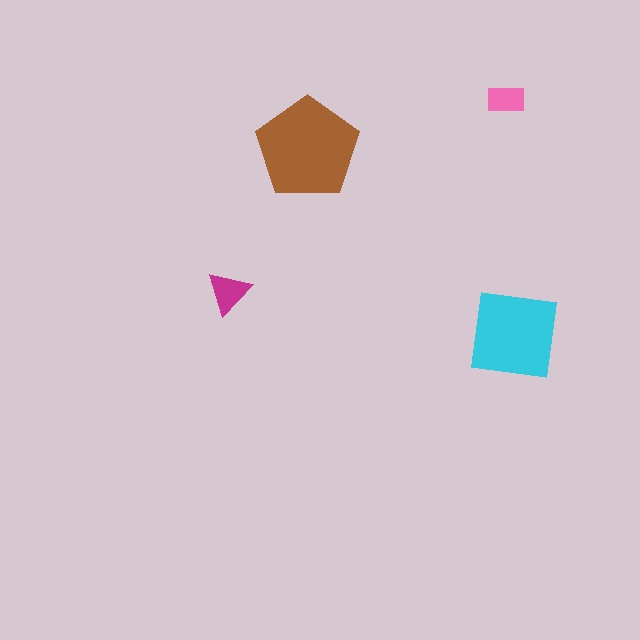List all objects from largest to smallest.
The brown pentagon, the cyan square, the magenta triangle, the pink rectangle.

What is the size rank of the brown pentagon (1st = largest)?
1st.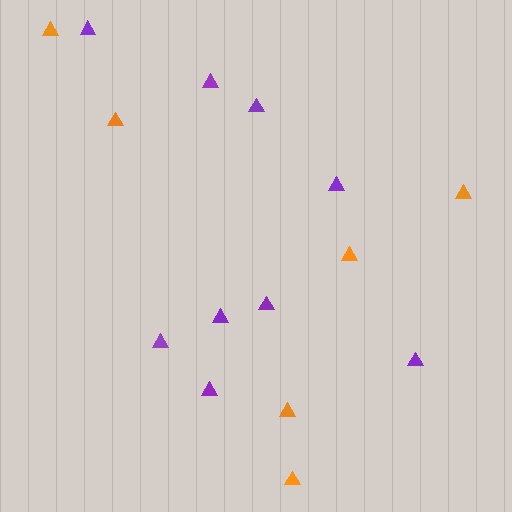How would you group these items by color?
There are 2 groups: one group of purple triangles (9) and one group of orange triangles (6).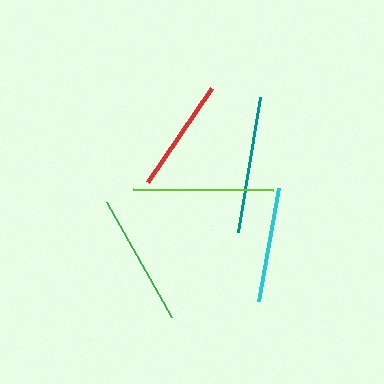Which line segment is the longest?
The lime line is the longest at approximately 140 pixels.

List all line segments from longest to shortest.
From longest to shortest: lime, teal, green, cyan, red.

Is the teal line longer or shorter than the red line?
The teal line is longer than the red line.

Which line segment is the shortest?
The red line is the shortest at approximately 114 pixels.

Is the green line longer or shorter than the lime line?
The lime line is longer than the green line.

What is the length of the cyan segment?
The cyan segment is approximately 115 pixels long.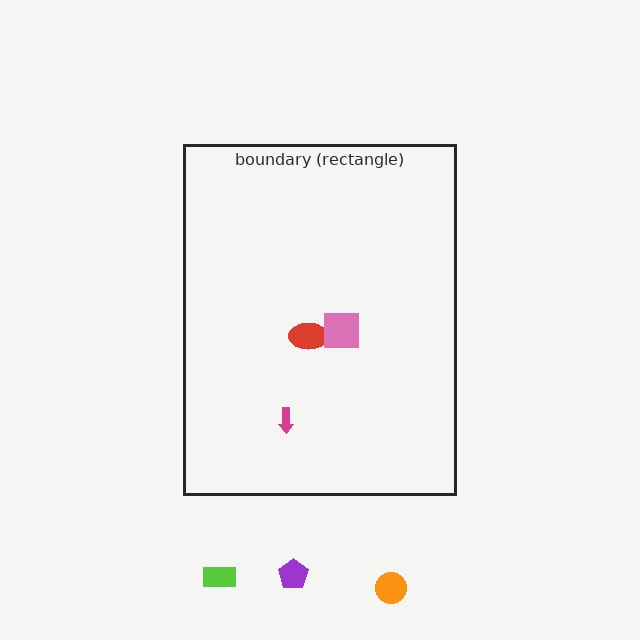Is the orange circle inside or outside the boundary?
Outside.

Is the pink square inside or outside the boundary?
Inside.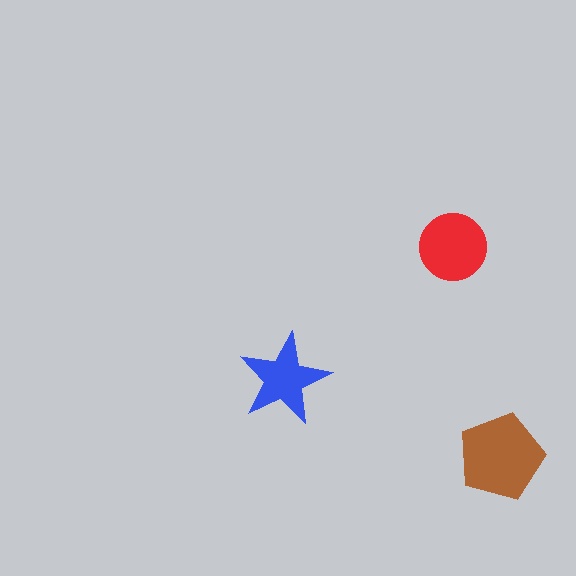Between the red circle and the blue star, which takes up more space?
The red circle.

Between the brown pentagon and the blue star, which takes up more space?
The brown pentagon.